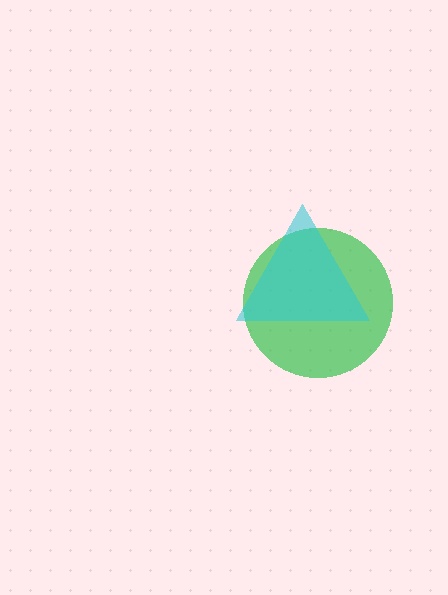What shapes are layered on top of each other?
The layered shapes are: a green circle, a cyan triangle.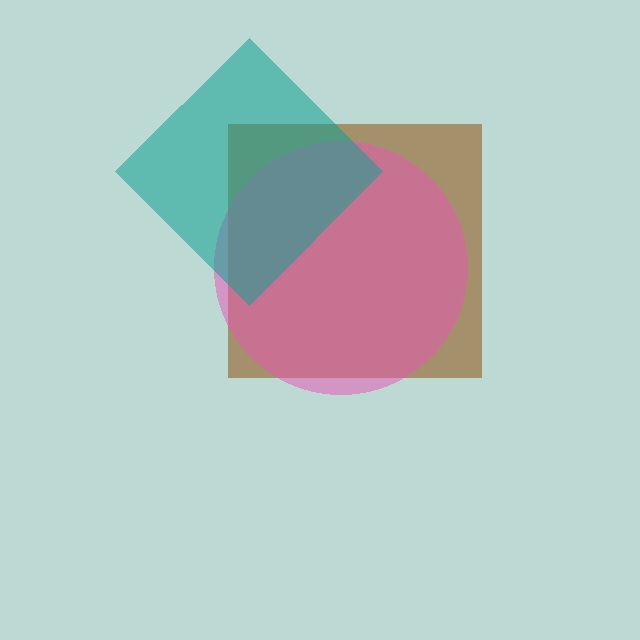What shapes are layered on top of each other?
The layered shapes are: a brown square, a pink circle, a teal diamond.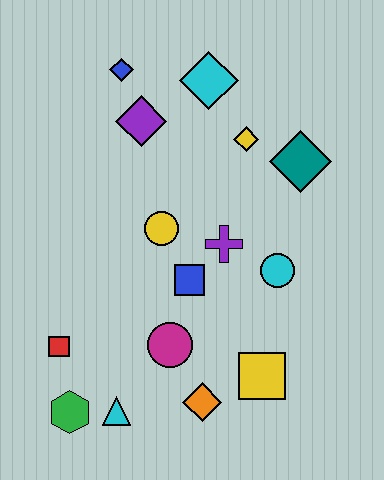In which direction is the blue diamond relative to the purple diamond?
The blue diamond is above the purple diamond.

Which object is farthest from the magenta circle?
The blue diamond is farthest from the magenta circle.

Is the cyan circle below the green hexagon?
No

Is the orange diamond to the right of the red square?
Yes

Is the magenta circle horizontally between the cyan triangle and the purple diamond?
No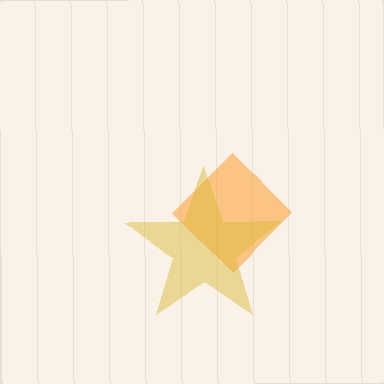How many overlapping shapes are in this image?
There are 2 overlapping shapes in the image.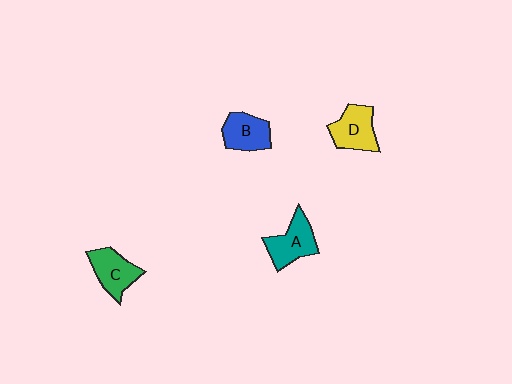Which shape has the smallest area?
Shape B (blue).